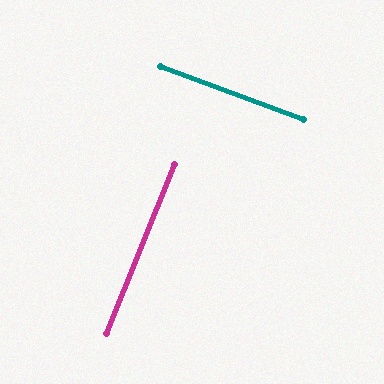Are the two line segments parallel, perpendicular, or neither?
Perpendicular — they meet at approximately 88°.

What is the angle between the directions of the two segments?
Approximately 88 degrees.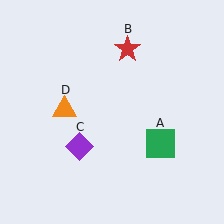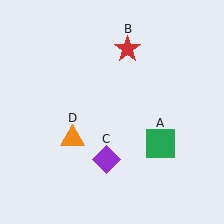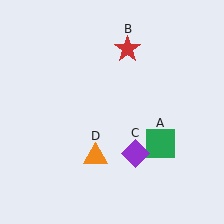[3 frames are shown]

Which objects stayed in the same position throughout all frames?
Green square (object A) and red star (object B) remained stationary.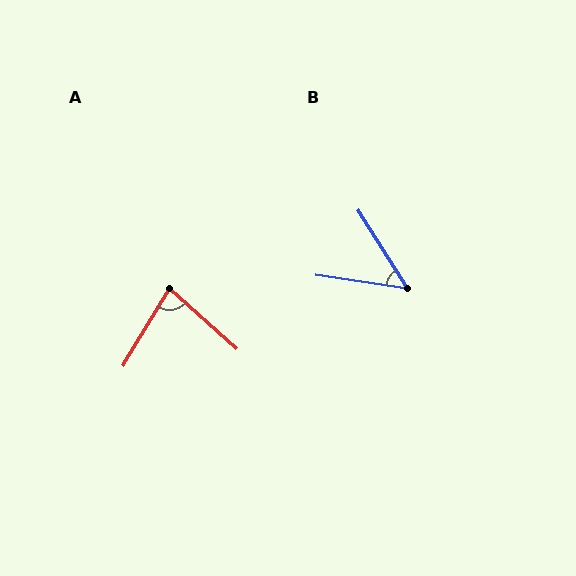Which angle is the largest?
A, at approximately 79 degrees.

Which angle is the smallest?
B, at approximately 49 degrees.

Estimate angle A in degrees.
Approximately 79 degrees.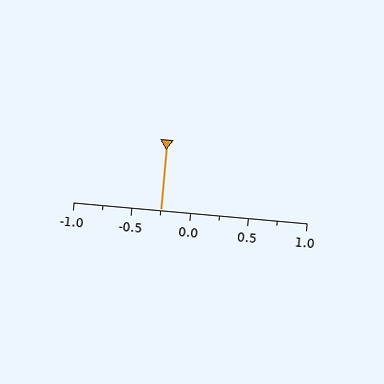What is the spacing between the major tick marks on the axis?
The major ticks are spaced 0.5 apart.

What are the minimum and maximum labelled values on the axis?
The axis runs from -1.0 to 1.0.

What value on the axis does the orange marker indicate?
The marker indicates approximately -0.25.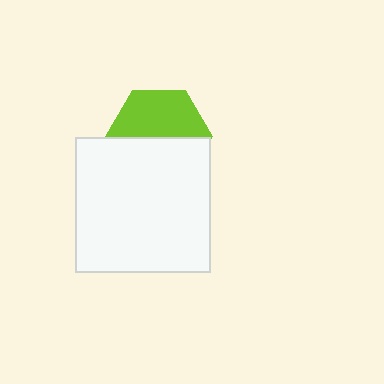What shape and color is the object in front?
The object in front is a white square.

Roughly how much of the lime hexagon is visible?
About half of it is visible (roughly 51%).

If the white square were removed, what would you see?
You would see the complete lime hexagon.